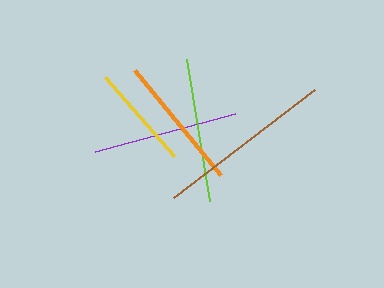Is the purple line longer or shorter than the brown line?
The brown line is longer than the purple line.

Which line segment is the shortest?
The yellow line is the shortest at approximately 105 pixels.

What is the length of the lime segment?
The lime segment is approximately 144 pixels long.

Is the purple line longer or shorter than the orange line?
The purple line is longer than the orange line.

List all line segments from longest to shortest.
From longest to shortest: brown, purple, lime, orange, yellow.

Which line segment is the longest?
The brown line is the longest at approximately 178 pixels.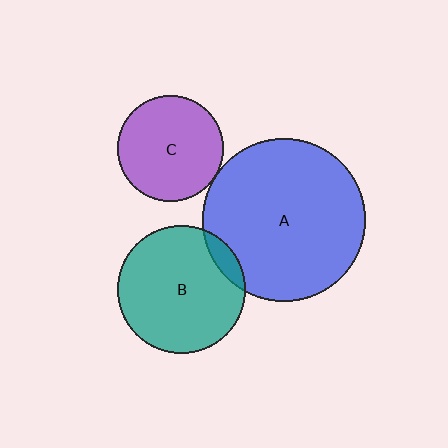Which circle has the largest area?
Circle A (blue).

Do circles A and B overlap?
Yes.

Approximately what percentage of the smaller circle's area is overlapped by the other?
Approximately 10%.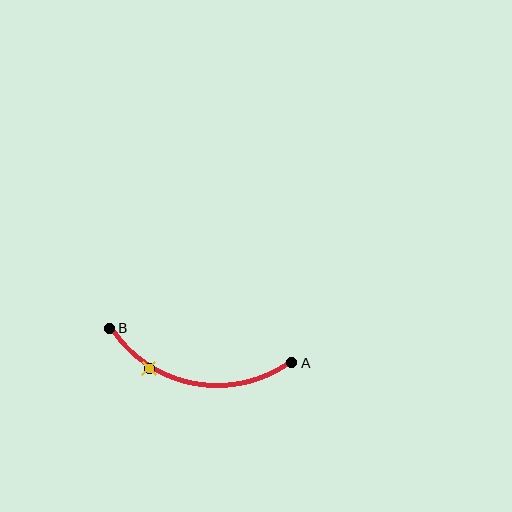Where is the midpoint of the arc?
The arc midpoint is the point on the curve farthest from the straight line joining A and B. It sits below that line.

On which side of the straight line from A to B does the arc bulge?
The arc bulges below the straight line connecting A and B.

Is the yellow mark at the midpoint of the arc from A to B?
No. The yellow mark lies on the arc but is closer to endpoint B. The arc midpoint would be at the point on the curve equidistant along the arc from both A and B.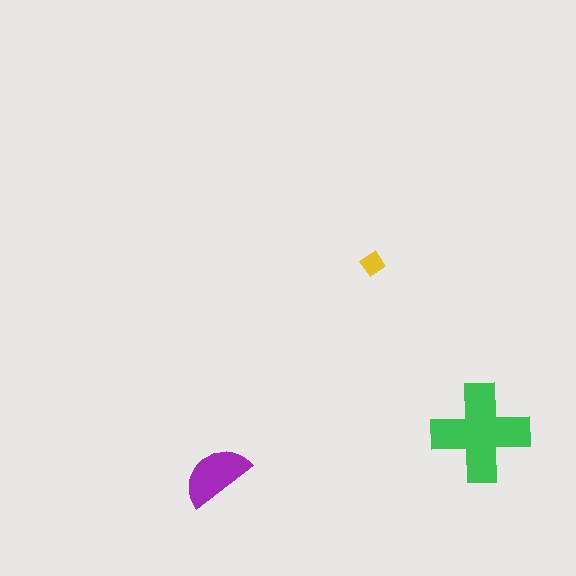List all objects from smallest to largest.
The yellow diamond, the purple semicircle, the green cross.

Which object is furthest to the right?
The green cross is rightmost.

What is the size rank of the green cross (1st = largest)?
1st.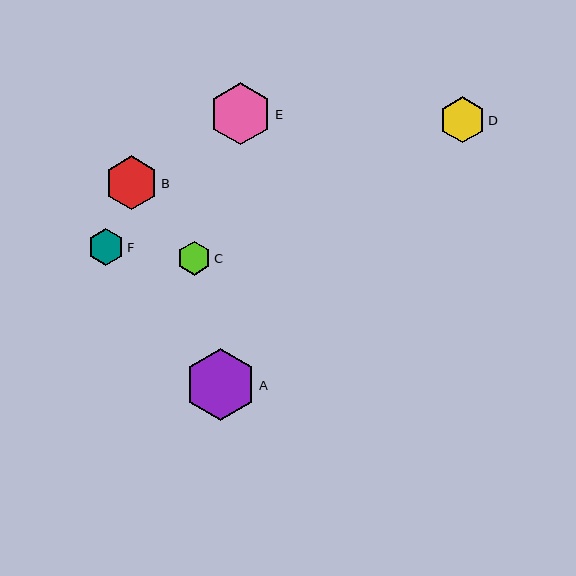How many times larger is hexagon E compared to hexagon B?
Hexagon E is approximately 1.2 times the size of hexagon B.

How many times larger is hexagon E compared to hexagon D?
Hexagon E is approximately 1.4 times the size of hexagon D.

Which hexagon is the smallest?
Hexagon C is the smallest with a size of approximately 34 pixels.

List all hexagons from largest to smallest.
From largest to smallest: A, E, B, D, F, C.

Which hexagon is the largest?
Hexagon A is the largest with a size of approximately 71 pixels.